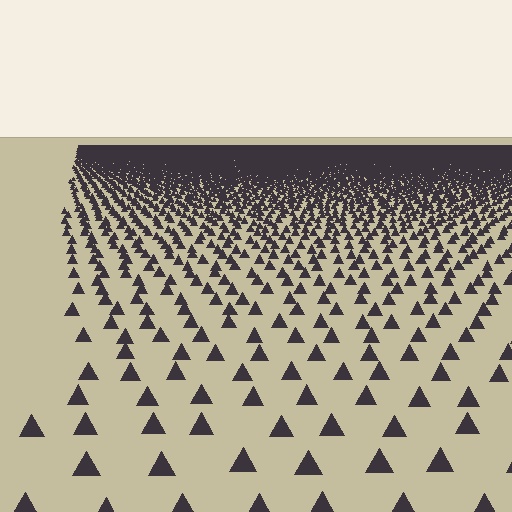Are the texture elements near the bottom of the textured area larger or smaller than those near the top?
Larger. Near the bottom, elements are closer to the viewer and appear at a bigger on-screen size.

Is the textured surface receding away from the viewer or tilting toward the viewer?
The surface is receding away from the viewer. Texture elements get smaller and denser toward the top.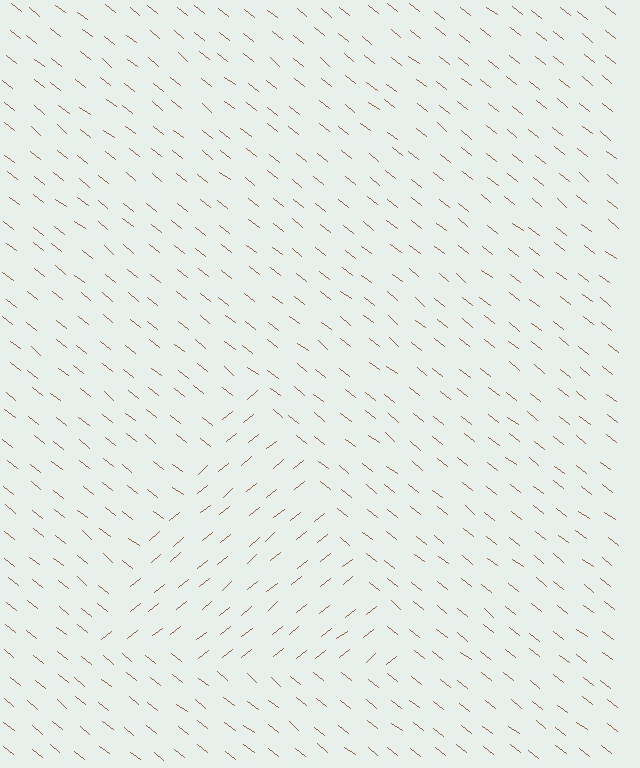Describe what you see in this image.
The image is filled with small brown line segments. A triangle region in the image has lines oriented differently from the surrounding lines, creating a visible texture boundary.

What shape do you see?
I see a triangle.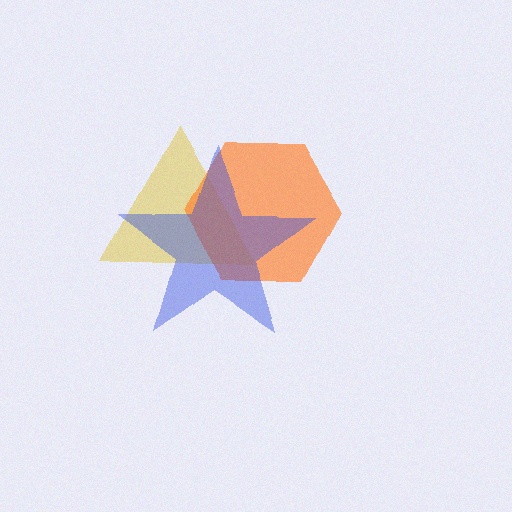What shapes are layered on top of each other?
The layered shapes are: a yellow triangle, an orange hexagon, a blue star.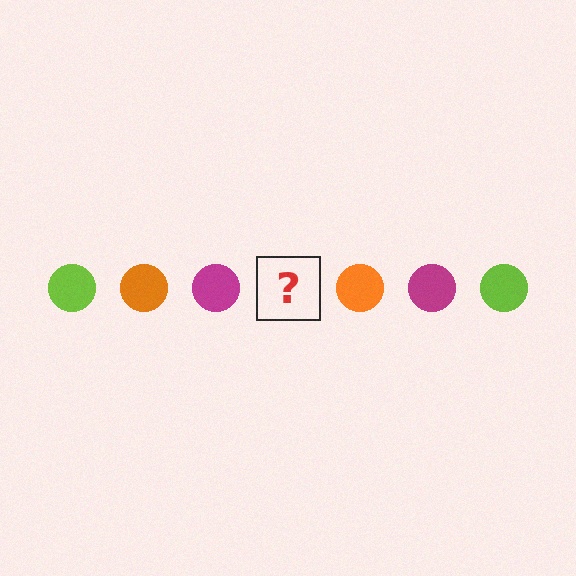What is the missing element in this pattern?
The missing element is a lime circle.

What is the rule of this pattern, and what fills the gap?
The rule is that the pattern cycles through lime, orange, magenta circles. The gap should be filled with a lime circle.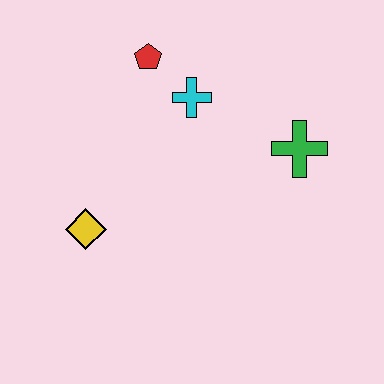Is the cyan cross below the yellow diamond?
No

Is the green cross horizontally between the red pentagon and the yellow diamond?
No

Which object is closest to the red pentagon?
The cyan cross is closest to the red pentagon.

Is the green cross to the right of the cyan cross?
Yes